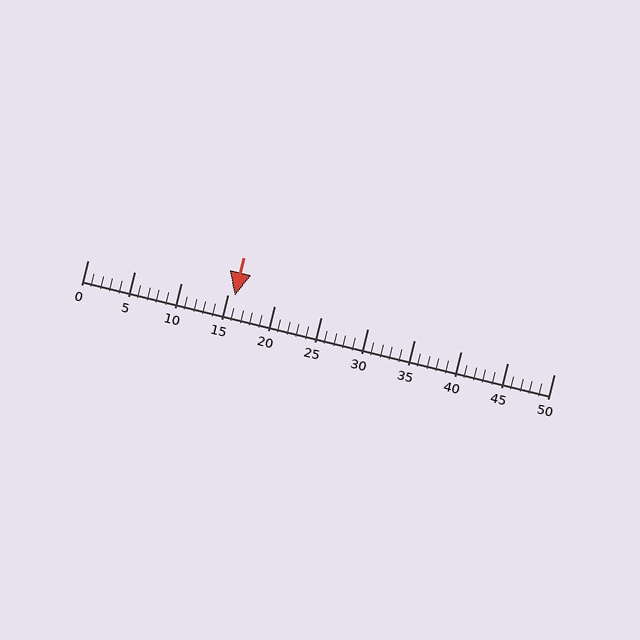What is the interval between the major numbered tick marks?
The major tick marks are spaced 5 units apart.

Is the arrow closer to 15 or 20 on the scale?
The arrow is closer to 15.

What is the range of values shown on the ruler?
The ruler shows values from 0 to 50.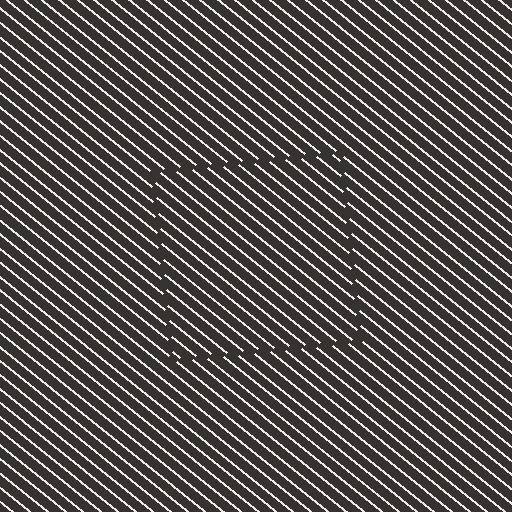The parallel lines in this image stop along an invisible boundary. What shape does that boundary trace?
An illusory square. The interior of the shape contains the same grating, shifted by half a period — the contour is defined by the phase discontinuity where line-ends from the inner and outer gratings abut.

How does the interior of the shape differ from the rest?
The interior of the shape contains the same grating, shifted by half a period — the contour is defined by the phase discontinuity where line-ends from the inner and outer gratings abut.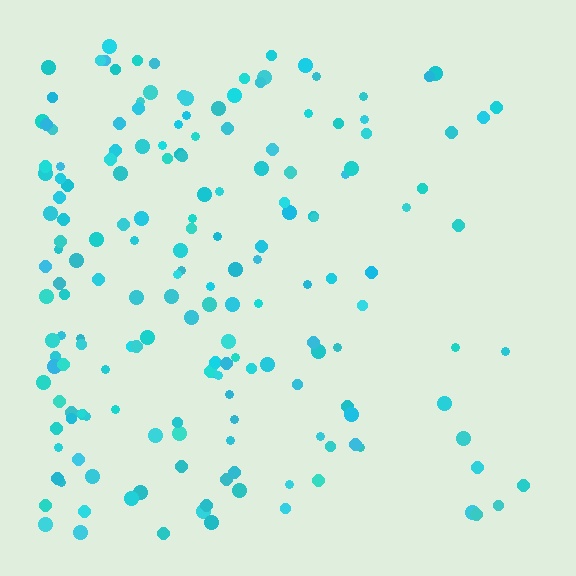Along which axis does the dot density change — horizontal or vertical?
Horizontal.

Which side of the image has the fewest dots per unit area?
The right.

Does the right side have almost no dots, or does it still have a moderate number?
Still a moderate number, just noticeably fewer than the left.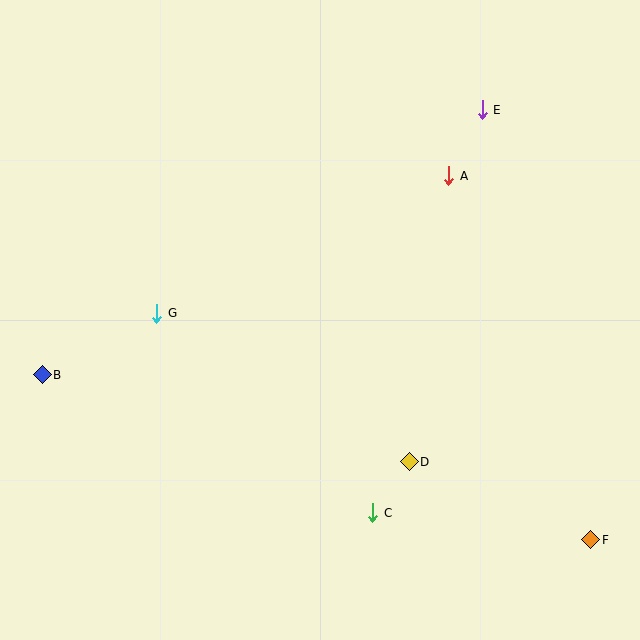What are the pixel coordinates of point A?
Point A is at (449, 176).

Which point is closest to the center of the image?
Point G at (157, 313) is closest to the center.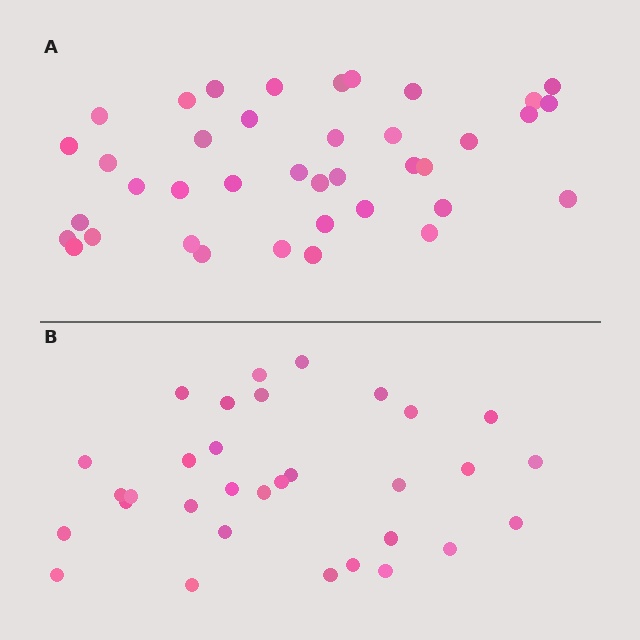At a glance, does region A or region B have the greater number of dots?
Region A (the top region) has more dots.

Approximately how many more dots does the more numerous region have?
Region A has roughly 8 or so more dots than region B.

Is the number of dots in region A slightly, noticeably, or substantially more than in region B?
Region A has only slightly more — the two regions are fairly close. The ratio is roughly 1.2 to 1.